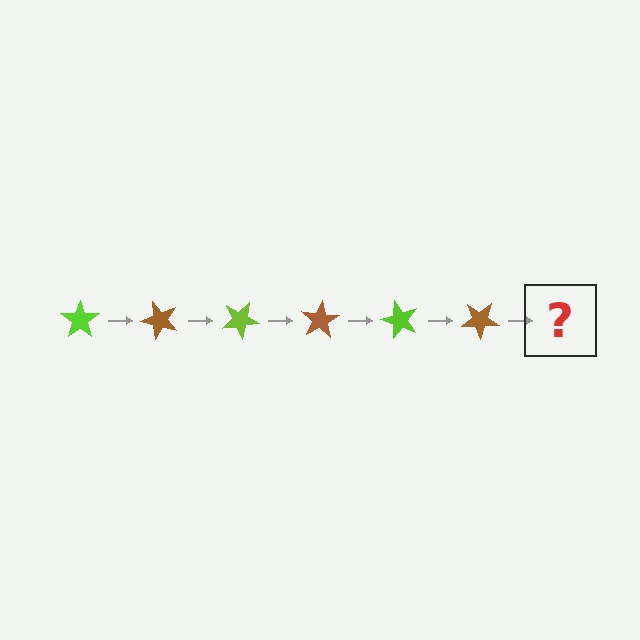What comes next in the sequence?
The next element should be a lime star, rotated 300 degrees from the start.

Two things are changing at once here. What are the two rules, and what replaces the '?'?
The two rules are that it rotates 50 degrees each step and the color cycles through lime and brown. The '?' should be a lime star, rotated 300 degrees from the start.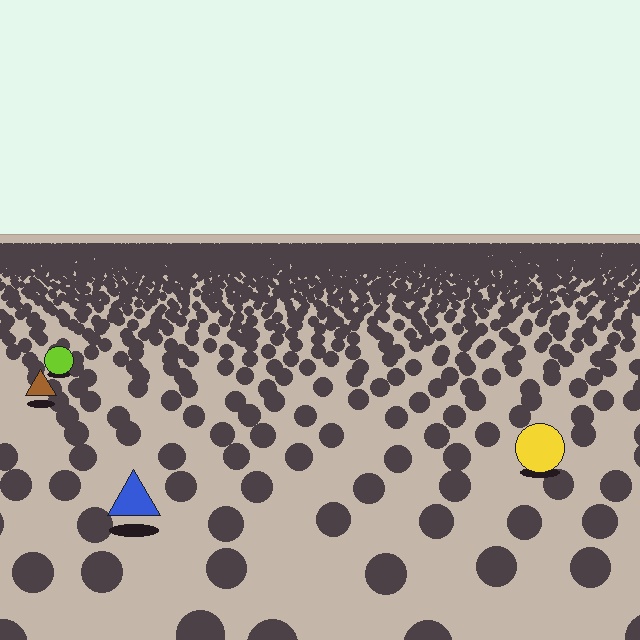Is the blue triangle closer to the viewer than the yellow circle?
Yes. The blue triangle is closer — you can tell from the texture gradient: the ground texture is coarser near it.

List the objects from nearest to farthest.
From nearest to farthest: the blue triangle, the yellow circle, the brown triangle, the lime circle.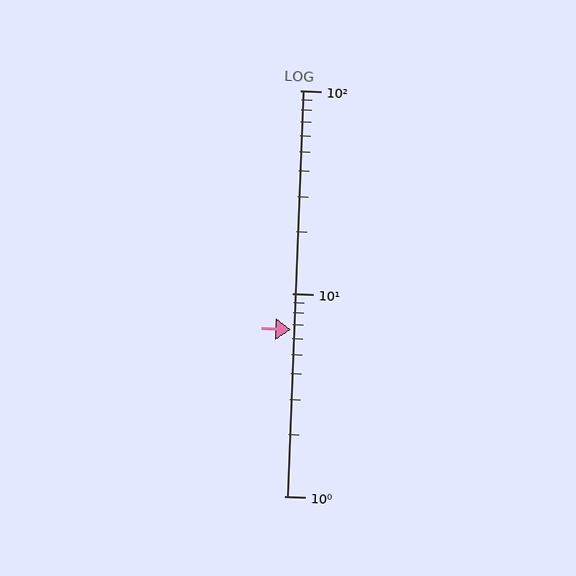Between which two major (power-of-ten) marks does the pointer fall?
The pointer is between 1 and 10.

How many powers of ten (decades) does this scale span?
The scale spans 2 decades, from 1 to 100.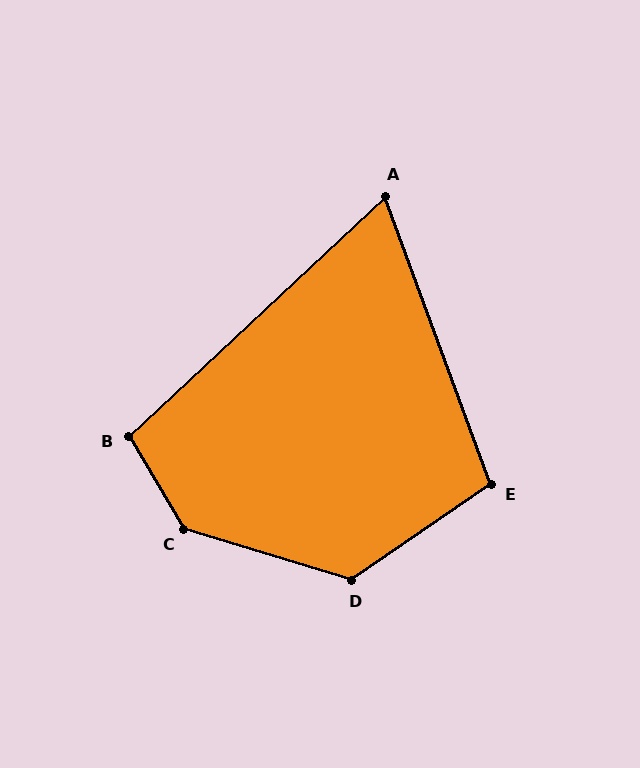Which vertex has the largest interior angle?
C, at approximately 138 degrees.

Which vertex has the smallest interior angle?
A, at approximately 67 degrees.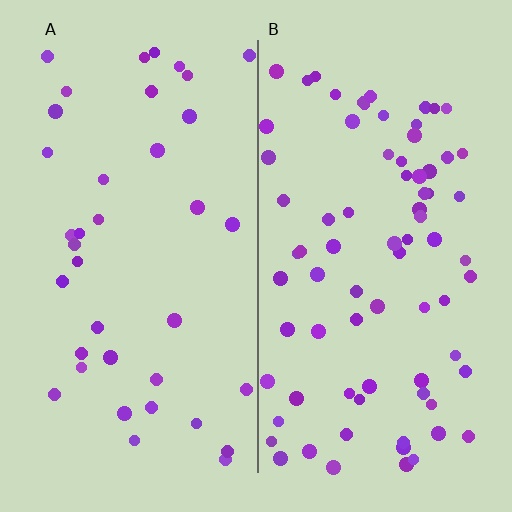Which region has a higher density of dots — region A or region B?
B (the right).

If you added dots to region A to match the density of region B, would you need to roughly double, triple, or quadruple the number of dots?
Approximately double.